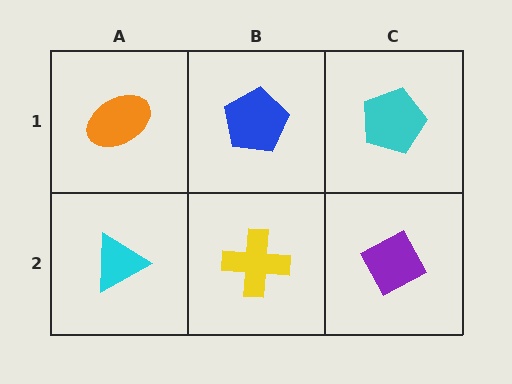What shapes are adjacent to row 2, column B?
A blue pentagon (row 1, column B), a cyan triangle (row 2, column A), a purple diamond (row 2, column C).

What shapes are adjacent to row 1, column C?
A purple diamond (row 2, column C), a blue pentagon (row 1, column B).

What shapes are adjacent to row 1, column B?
A yellow cross (row 2, column B), an orange ellipse (row 1, column A), a cyan pentagon (row 1, column C).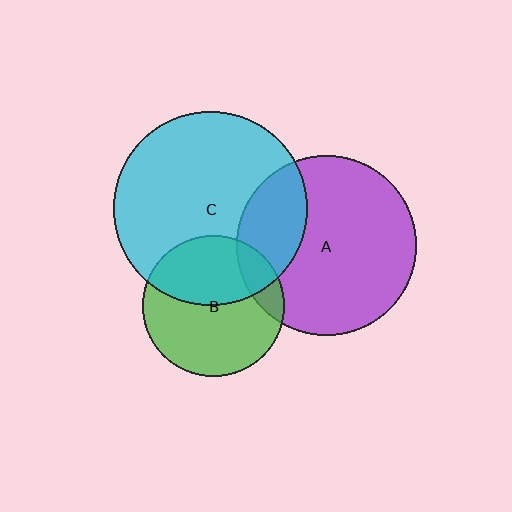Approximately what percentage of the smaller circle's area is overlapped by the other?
Approximately 15%.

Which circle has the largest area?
Circle C (cyan).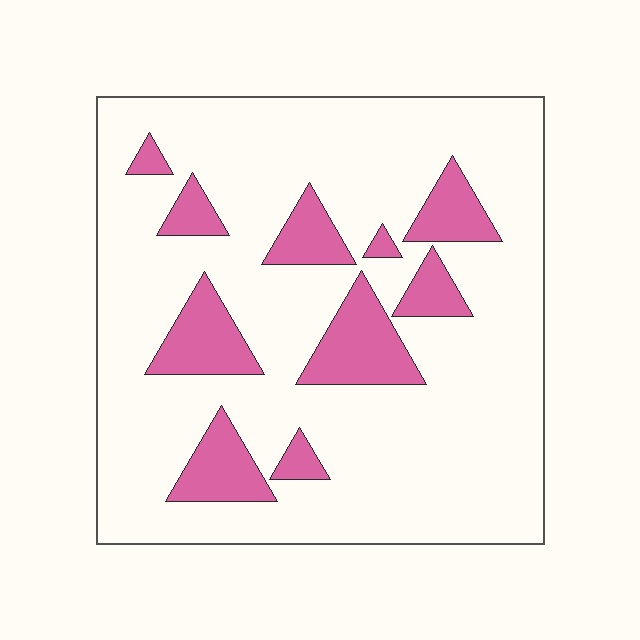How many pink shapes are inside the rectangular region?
10.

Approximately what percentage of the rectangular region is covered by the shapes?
Approximately 20%.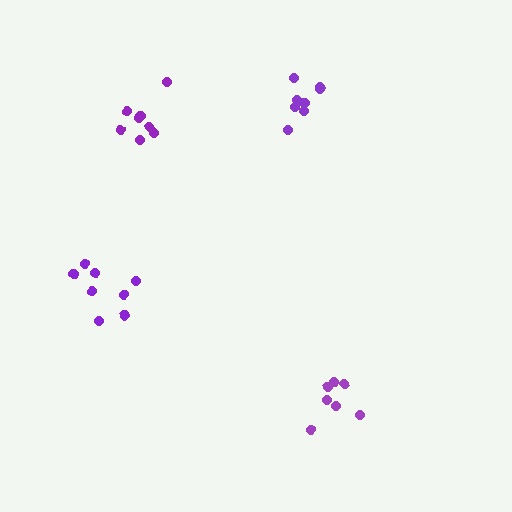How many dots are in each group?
Group 1: 8 dots, Group 2: 8 dots, Group 3: 8 dots, Group 4: 7 dots (31 total).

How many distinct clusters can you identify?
There are 4 distinct clusters.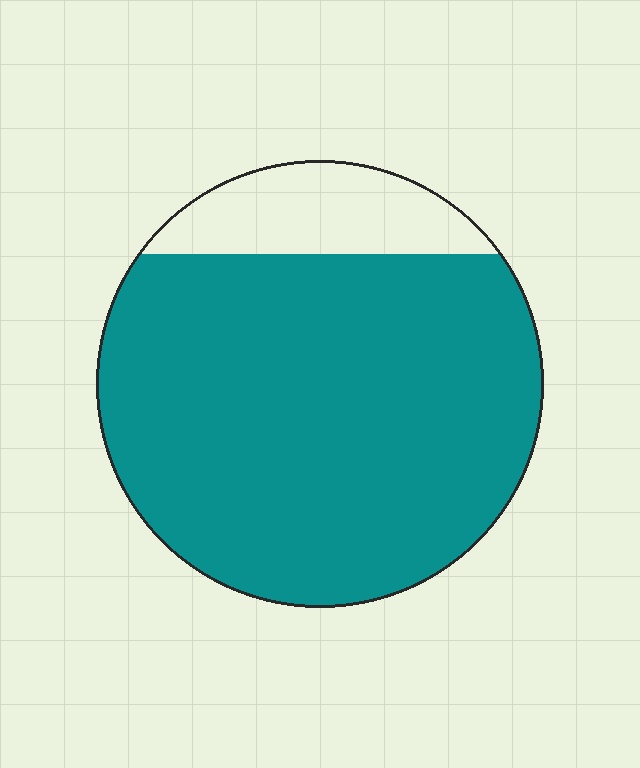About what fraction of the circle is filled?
About five sixths (5/6).